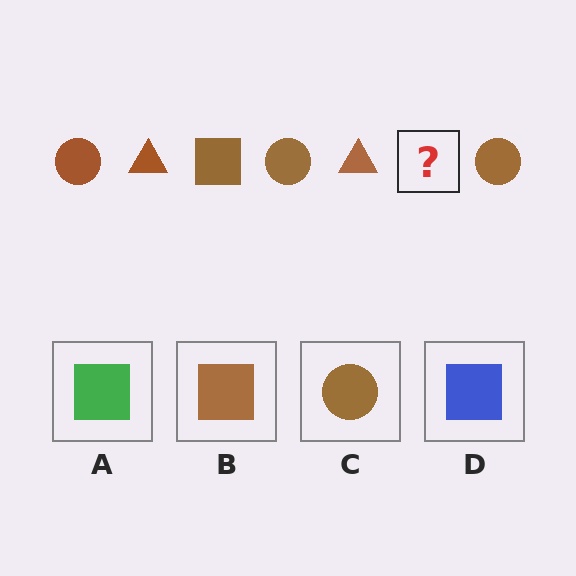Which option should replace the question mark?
Option B.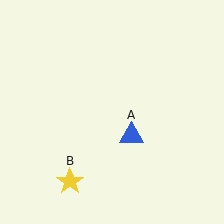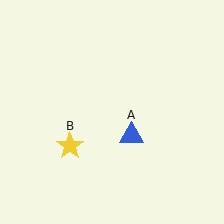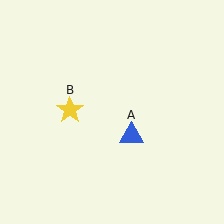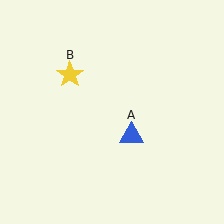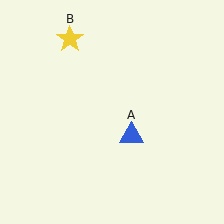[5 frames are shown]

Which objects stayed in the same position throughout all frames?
Blue triangle (object A) remained stationary.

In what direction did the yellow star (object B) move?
The yellow star (object B) moved up.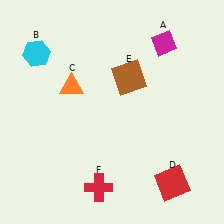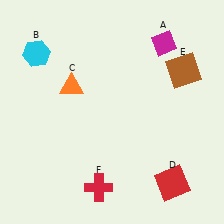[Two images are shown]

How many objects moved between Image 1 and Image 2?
1 object moved between the two images.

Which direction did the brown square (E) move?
The brown square (E) moved right.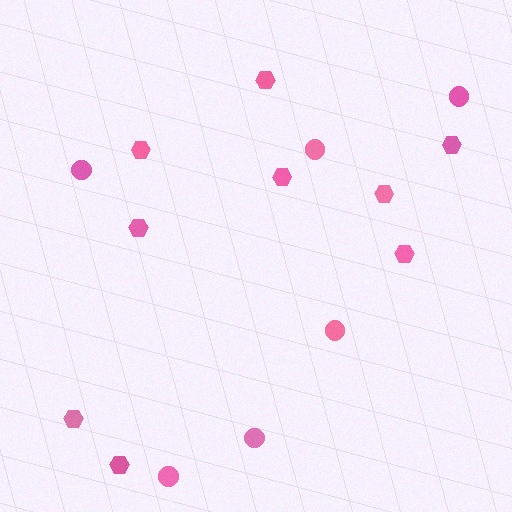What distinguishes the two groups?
There are 2 groups: one group of hexagons (9) and one group of circles (6).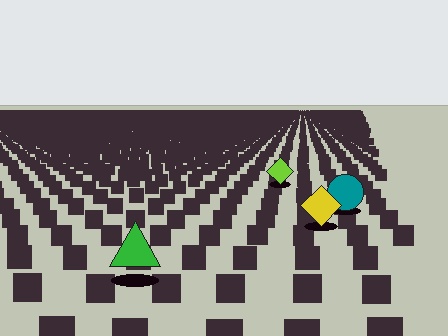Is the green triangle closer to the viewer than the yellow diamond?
Yes. The green triangle is closer — you can tell from the texture gradient: the ground texture is coarser near it.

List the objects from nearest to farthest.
From nearest to farthest: the green triangle, the yellow diamond, the teal circle, the lime diamond.